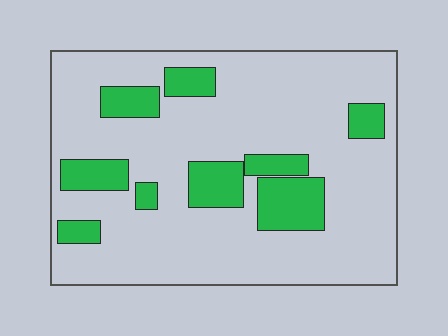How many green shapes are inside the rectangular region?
9.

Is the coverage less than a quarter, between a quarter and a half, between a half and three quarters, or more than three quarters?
Less than a quarter.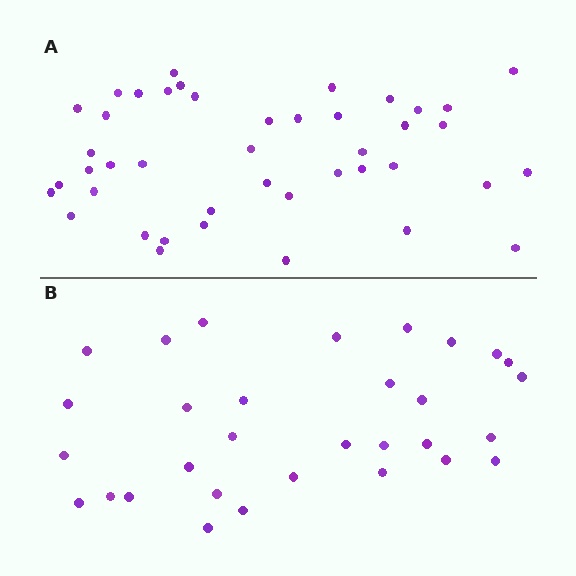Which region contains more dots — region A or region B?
Region A (the top region) has more dots.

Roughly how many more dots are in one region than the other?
Region A has roughly 12 or so more dots than region B.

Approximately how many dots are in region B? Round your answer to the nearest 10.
About 30 dots. (The exact count is 31, which rounds to 30.)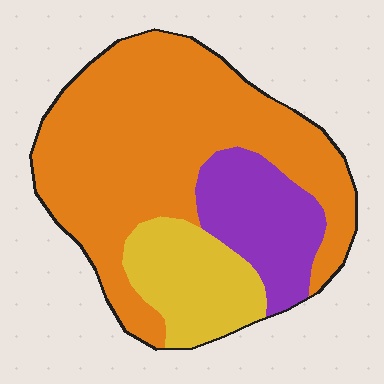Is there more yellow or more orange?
Orange.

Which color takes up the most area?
Orange, at roughly 65%.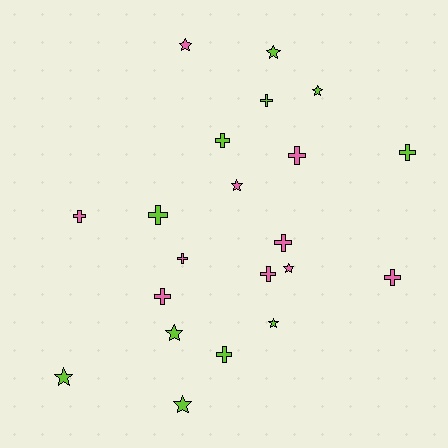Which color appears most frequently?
Lime, with 11 objects.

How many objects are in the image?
There are 21 objects.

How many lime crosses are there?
There are 5 lime crosses.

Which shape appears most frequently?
Cross, with 12 objects.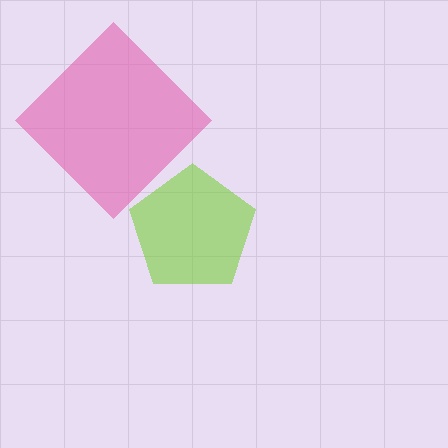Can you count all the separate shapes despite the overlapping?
Yes, there are 2 separate shapes.